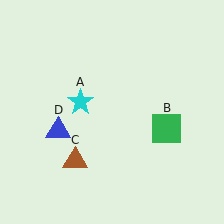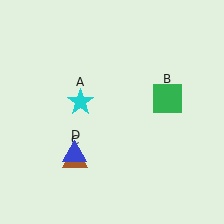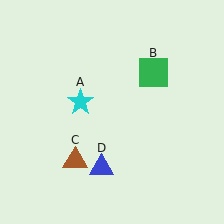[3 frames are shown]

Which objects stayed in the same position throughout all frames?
Cyan star (object A) and brown triangle (object C) remained stationary.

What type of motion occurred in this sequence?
The green square (object B), blue triangle (object D) rotated counterclockwise around the center of the scene.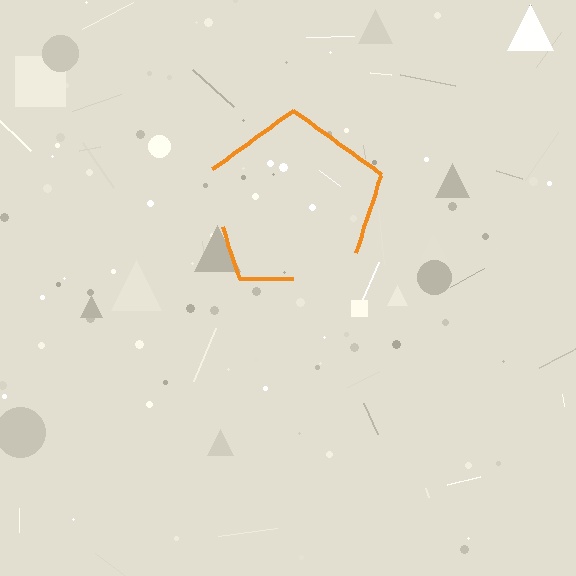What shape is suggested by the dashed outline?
The dashed outline suggests a pentagon.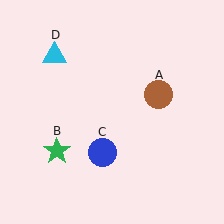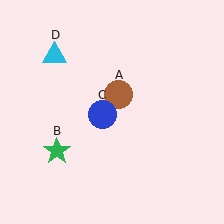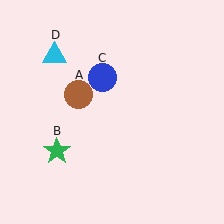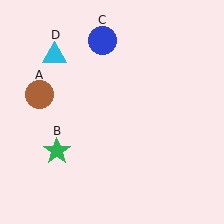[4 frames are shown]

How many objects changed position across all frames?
2 objects changed position: brown circle (object A), blue circle (object C).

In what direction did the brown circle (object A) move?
The brown circle (object A) moved left.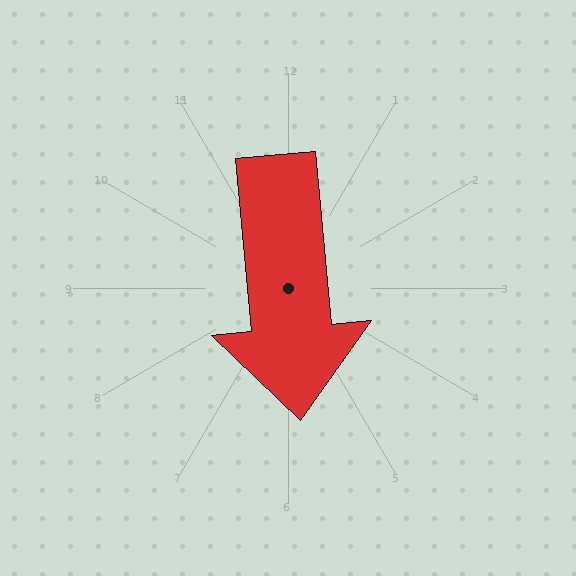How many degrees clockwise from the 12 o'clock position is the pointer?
Approximately 175 degrees.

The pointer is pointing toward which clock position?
Roughly 6 o'clock.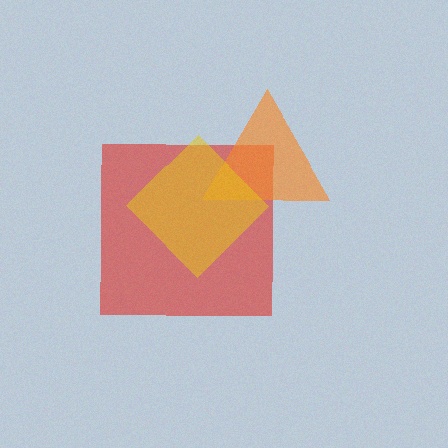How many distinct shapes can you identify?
There are 3 distinct shapes: a red square, an orange triangle, a yellow diamond.